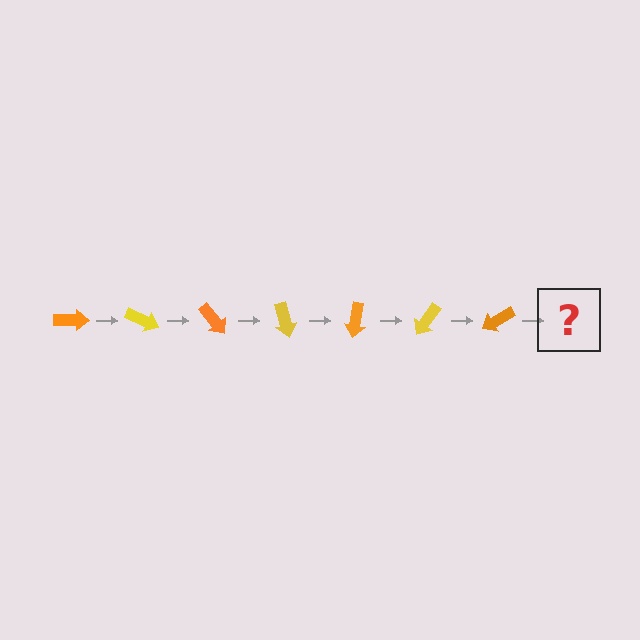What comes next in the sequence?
The next element should be a yellow arrow, rotated 175 degrees from the start.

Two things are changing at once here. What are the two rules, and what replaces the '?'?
The two rules are that it rotates 25 degrees each step and the color cycles through orange and yellow. The '?' should be a yellow arrow, rotated 175 degrees from the start.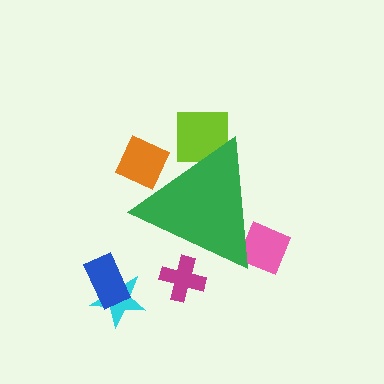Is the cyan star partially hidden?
No, the cyan star is fully visible.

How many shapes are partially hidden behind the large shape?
4 shapes are partially hidden.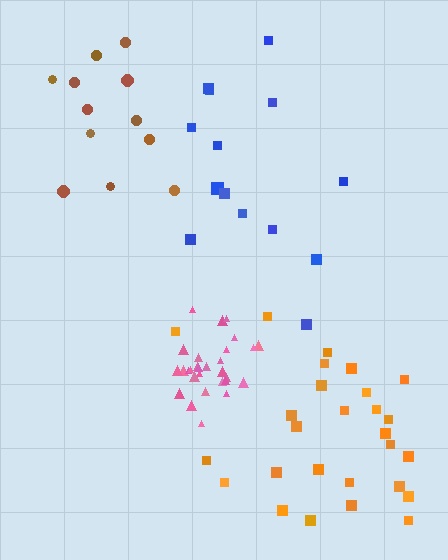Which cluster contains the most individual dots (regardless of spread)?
Pink (30).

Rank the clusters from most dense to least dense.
pink, orange, brown, blue.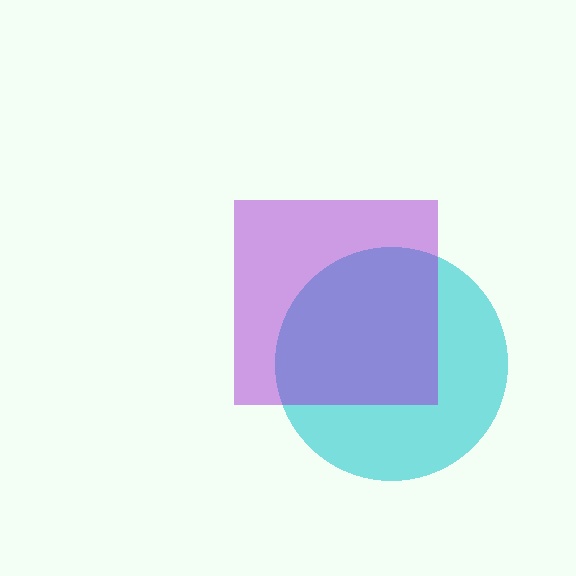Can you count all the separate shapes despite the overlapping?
Yes, there are 2 separate shapes.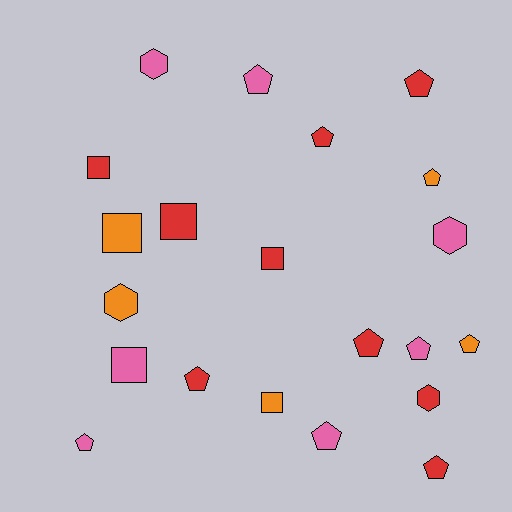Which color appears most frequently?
Red, with 9 objects.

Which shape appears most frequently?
Pentagon, with 11 objects.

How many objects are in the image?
There are 21 objects.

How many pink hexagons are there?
There are 2 pink hexagons.